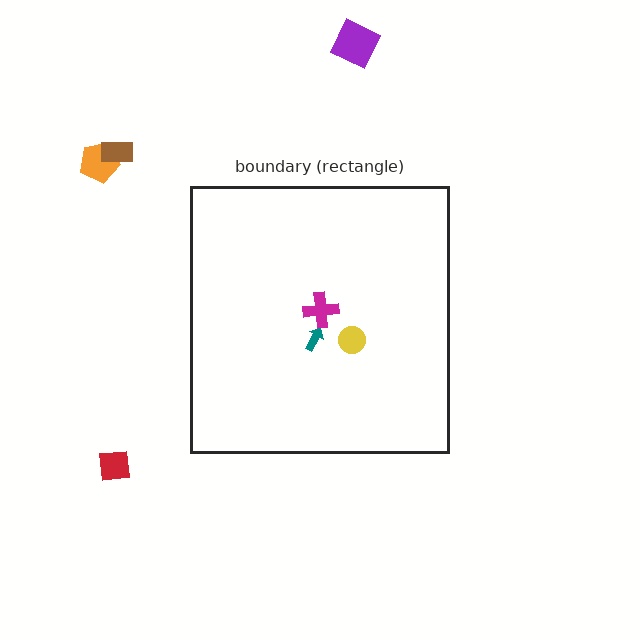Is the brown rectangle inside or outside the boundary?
Outside.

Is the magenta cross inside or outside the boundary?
Inside.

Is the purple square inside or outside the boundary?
Outside.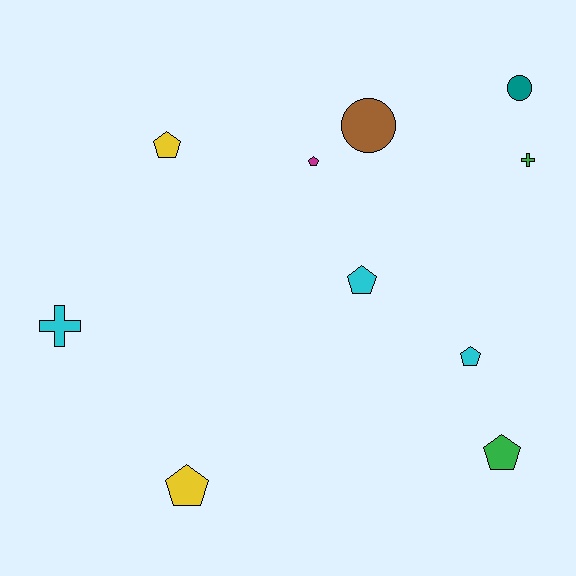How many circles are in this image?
There are 2 circles.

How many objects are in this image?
There are 10 objects.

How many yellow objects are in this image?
There are 2 yellow objects.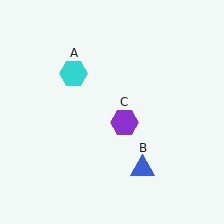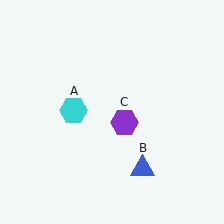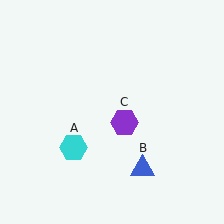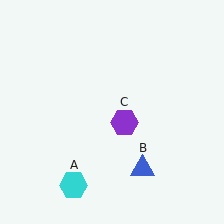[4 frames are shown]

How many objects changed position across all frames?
1 object changed position: cyan hexagon (object A).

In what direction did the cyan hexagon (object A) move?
The cyan hexagon (object A) moved down.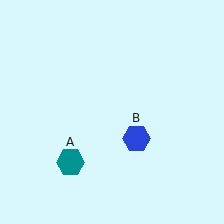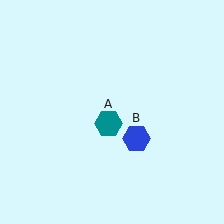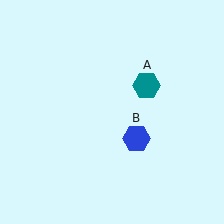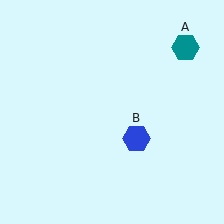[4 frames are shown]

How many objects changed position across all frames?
1 object changed position: teal hexagon (object A).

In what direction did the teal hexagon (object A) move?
The teal hexagon (object A) moved up and to the right.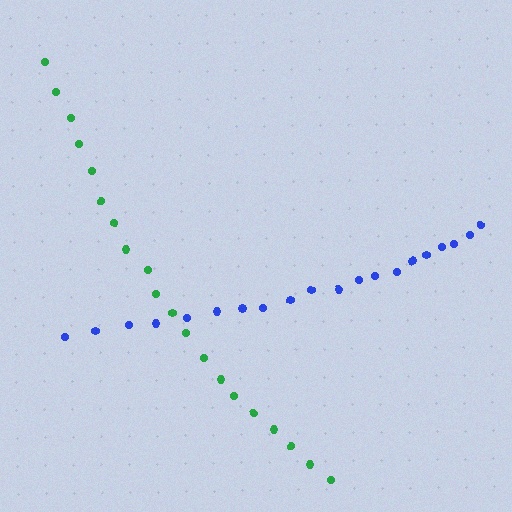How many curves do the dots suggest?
There are 2 distinct paths.